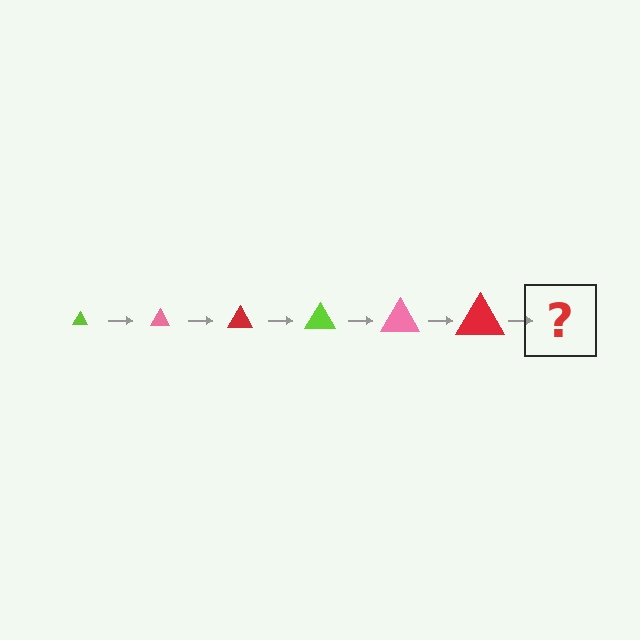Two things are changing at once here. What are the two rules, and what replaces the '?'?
The two rules are that the triangle grows larger each step and the color cycles through lime, pink, and red. The '?' should be a lime triangle, larger than the previous one.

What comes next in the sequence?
The next element should be a lime triangle, larger than the previous one.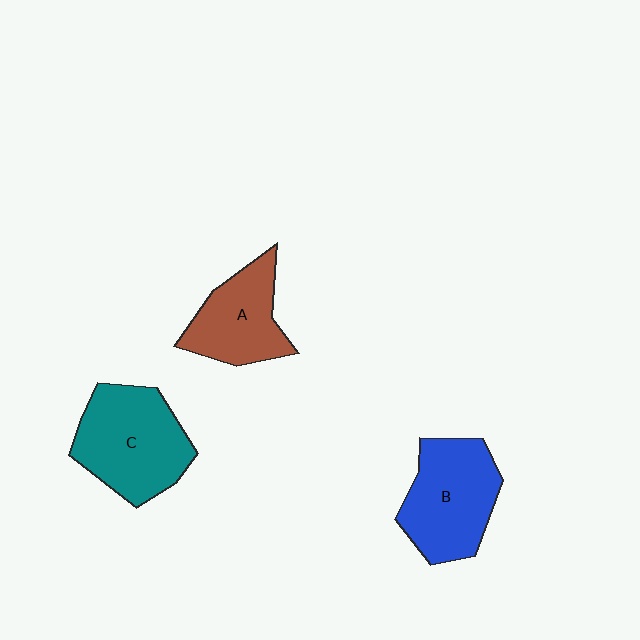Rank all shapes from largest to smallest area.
From largest to smallest: C (teal), B (blue), A (brown).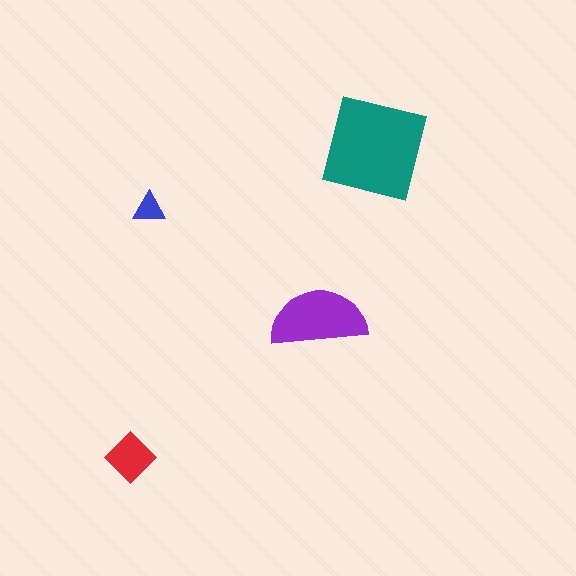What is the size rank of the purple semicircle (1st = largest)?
2nd.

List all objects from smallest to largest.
The blue triangle, the red diamond, the purple semicircle, the teal square.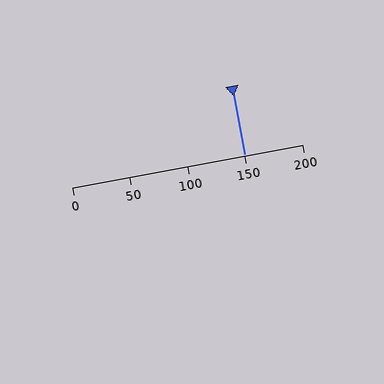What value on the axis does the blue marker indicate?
The marker indicates approximately 150.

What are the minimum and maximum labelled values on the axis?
The axis runs from 0 to 200.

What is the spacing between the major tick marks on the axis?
The major ticks are spaced 50 apart.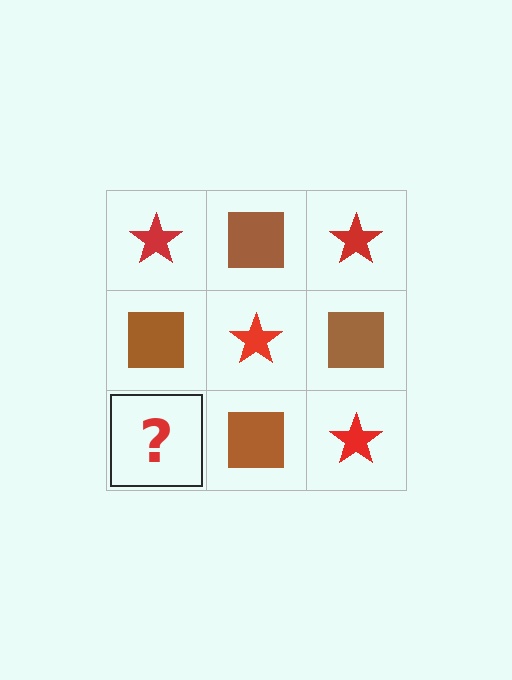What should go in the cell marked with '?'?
The missing cell should contain a red star.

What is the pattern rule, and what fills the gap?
The rule is that it alternates red star and brown square in a checkerboard pattern. The gap should be filled with a red star.